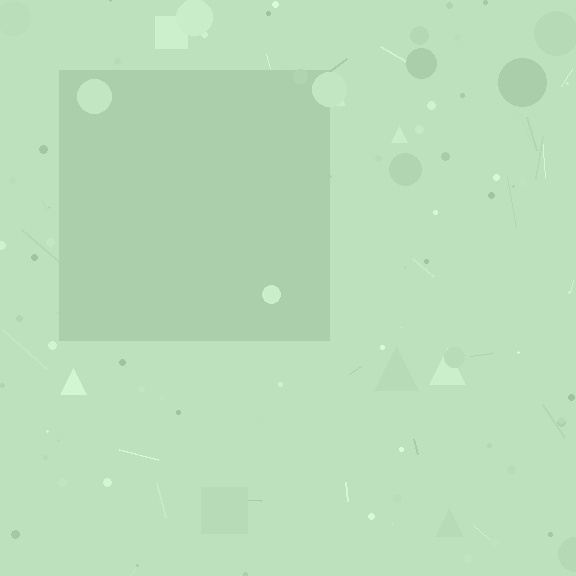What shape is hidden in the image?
A square is hidden in the image.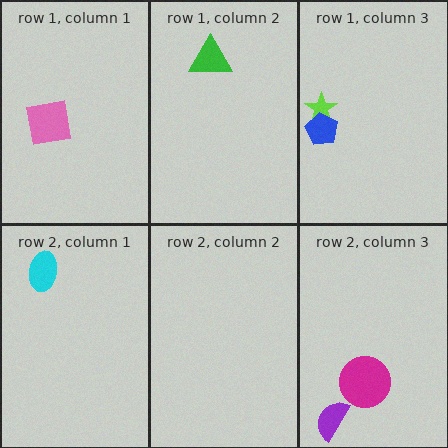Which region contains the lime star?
The row 1, column 3 region.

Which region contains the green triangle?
The row 1, column 2 region.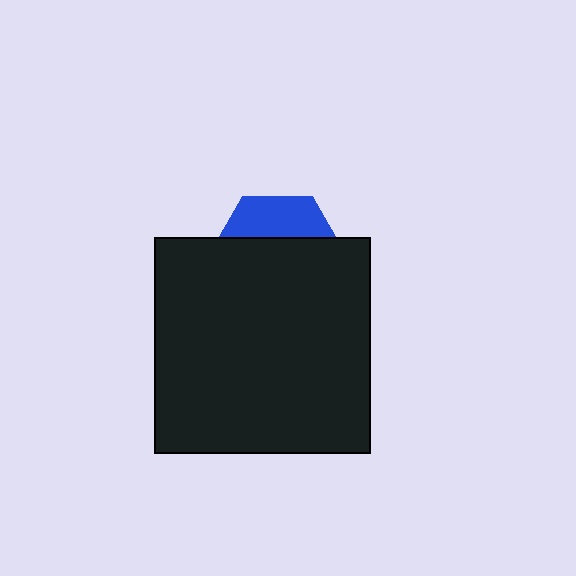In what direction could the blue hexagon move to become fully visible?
The blue hexagon could move up. That would shift it out from behind the black square entirely.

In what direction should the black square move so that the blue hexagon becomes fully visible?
The black square should move down. That is the shortest direction to clear the overlap and leave the blue hexagon fully visible.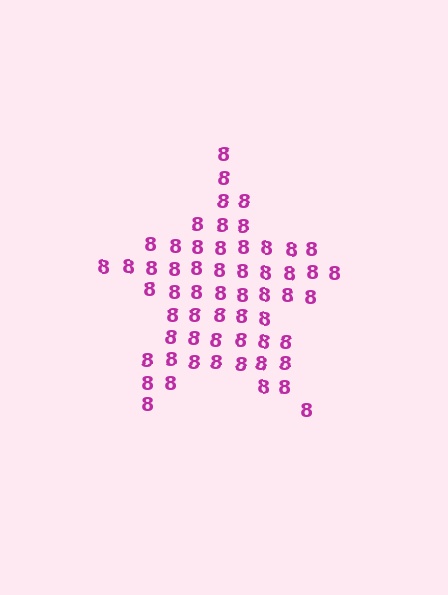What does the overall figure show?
The overall figure shows a star.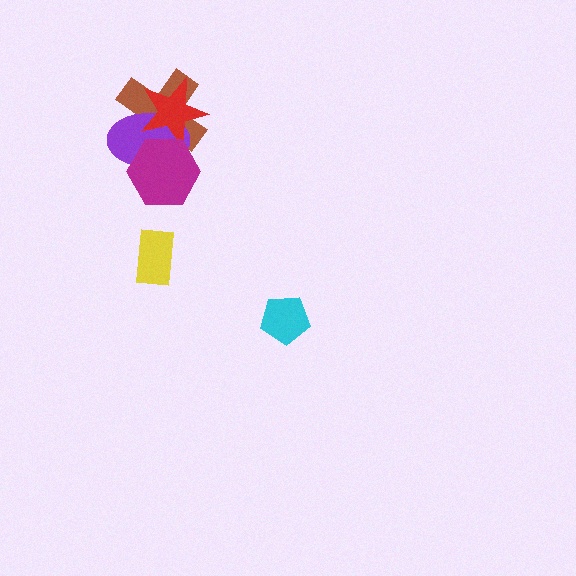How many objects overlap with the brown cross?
3 objects overlap with the brown cross.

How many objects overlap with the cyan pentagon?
0 objects overlap with the cyan pentagon.